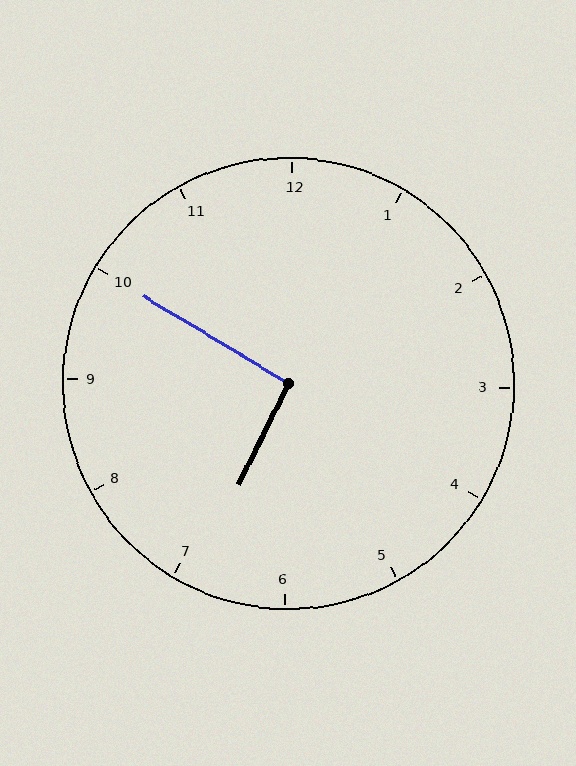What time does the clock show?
6:50.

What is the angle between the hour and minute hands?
Approximately 95 degrees.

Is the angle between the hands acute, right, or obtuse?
It is right.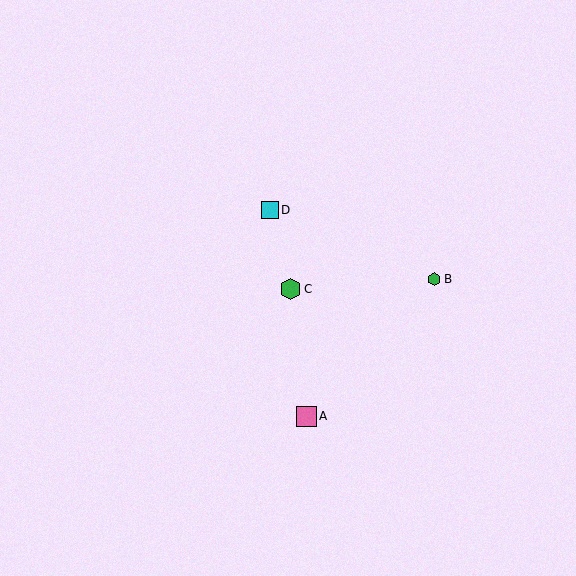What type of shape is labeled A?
Shape A is a pink square.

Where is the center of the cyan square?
The center of the cyan square is at (270, 210).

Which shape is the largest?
The green hexagon (labeled C) is the largest.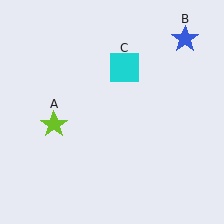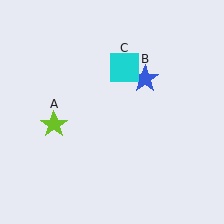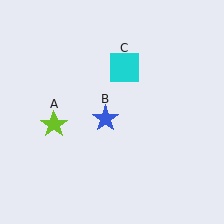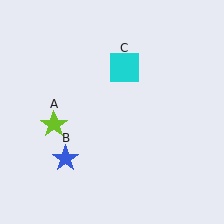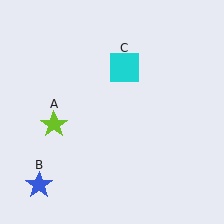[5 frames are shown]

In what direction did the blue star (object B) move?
The blue star (object B) moved down and to the left.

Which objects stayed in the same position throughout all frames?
Lime star (object A) and cyan square (object C) remained stationary.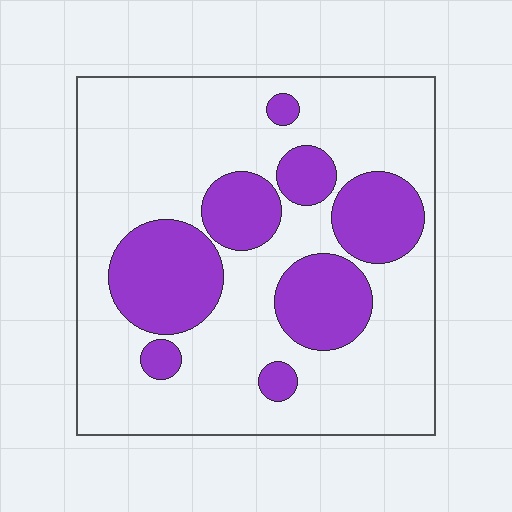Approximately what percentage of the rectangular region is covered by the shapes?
Approximately 30%.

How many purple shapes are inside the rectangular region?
8.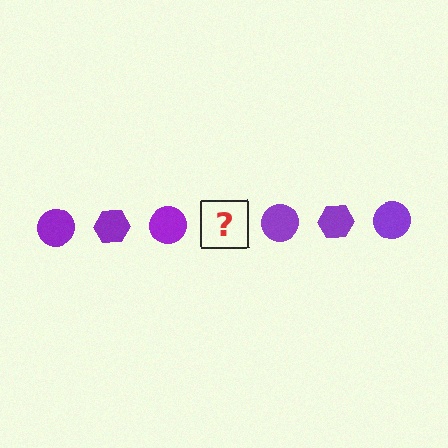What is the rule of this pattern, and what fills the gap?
The rule is that the pattern cycles through circle, hexagon shapes in purple. The gap should be filled with a purple hexagon.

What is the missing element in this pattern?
The missing element is a purple hexagon.